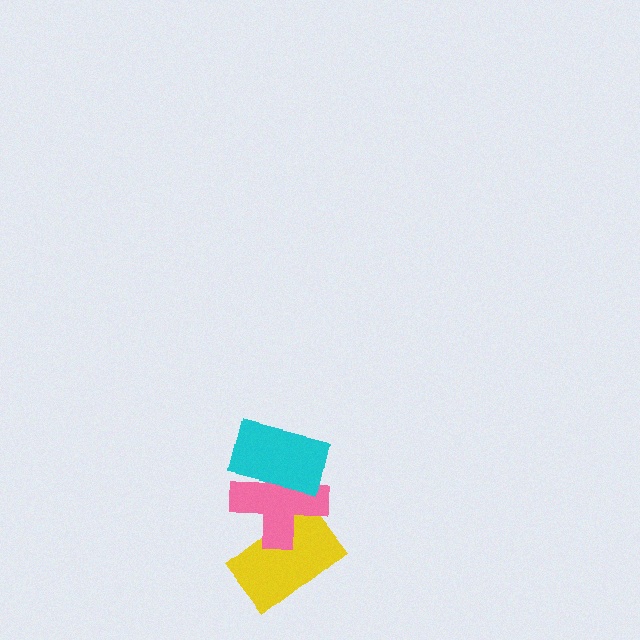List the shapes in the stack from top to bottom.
From top to bottom: the cyan rectangle, the pink cross, the yellow rectangle.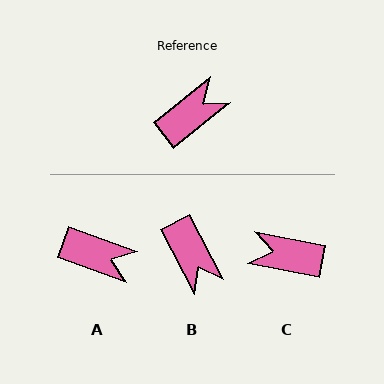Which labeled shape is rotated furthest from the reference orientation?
C, about 130 degrees away.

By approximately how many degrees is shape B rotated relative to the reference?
Approximately 101 degrees clockwise.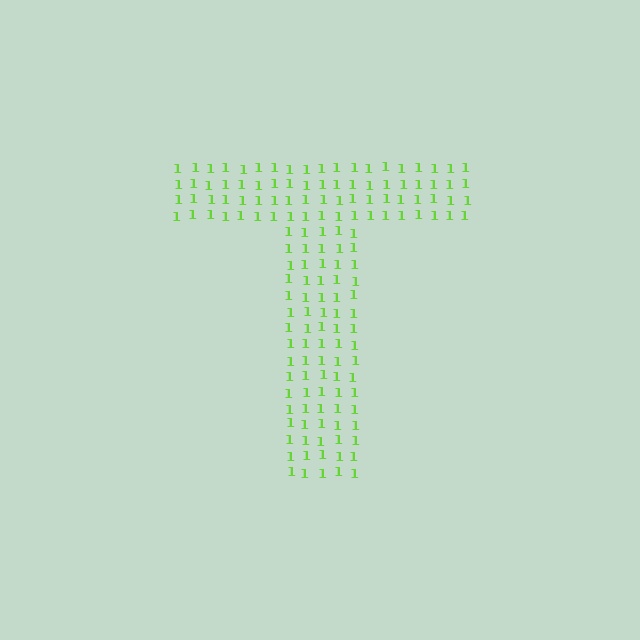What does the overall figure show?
The overall figure shows the letter T.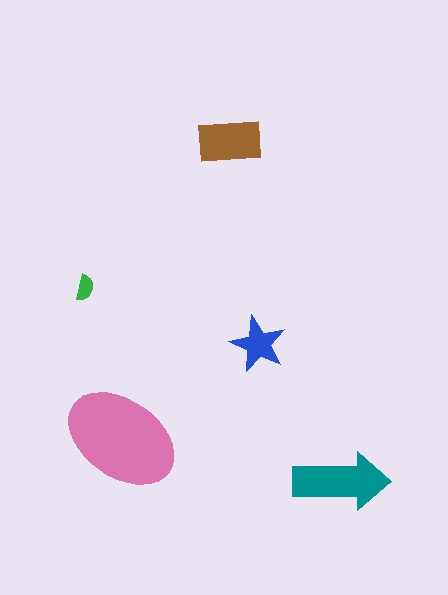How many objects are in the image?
There are 5 objects in the image.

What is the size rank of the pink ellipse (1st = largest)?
1st.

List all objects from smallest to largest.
The green semicircle, the blue star, the brown rectangle, the teal arrow, the pink ellipse.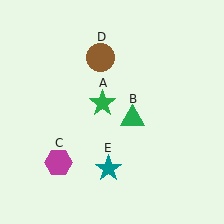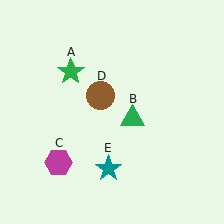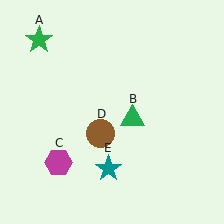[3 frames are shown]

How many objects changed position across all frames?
2 objects changed position: green star (object A), brown circle (object D).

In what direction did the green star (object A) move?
The green star (object A) moved up and to the left.